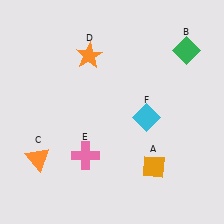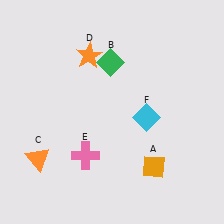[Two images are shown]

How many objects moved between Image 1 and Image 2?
1 object moved between the two images.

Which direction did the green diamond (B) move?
The green diamond (B) moved left.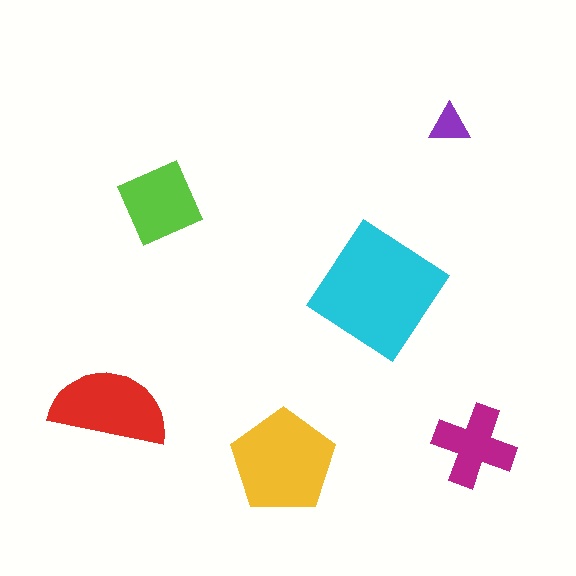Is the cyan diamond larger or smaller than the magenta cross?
Larger.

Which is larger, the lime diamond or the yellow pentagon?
The yellow pentagon.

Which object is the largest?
The cyan diamond.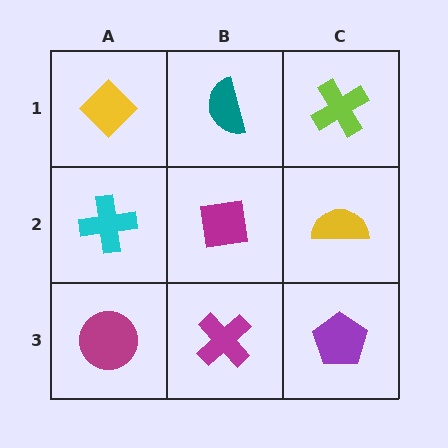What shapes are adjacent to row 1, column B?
A magenta square (row 2, column B), a yellow diamond (row 1, column A), a lime cross (row 1, column C).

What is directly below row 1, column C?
A yellow semicircle.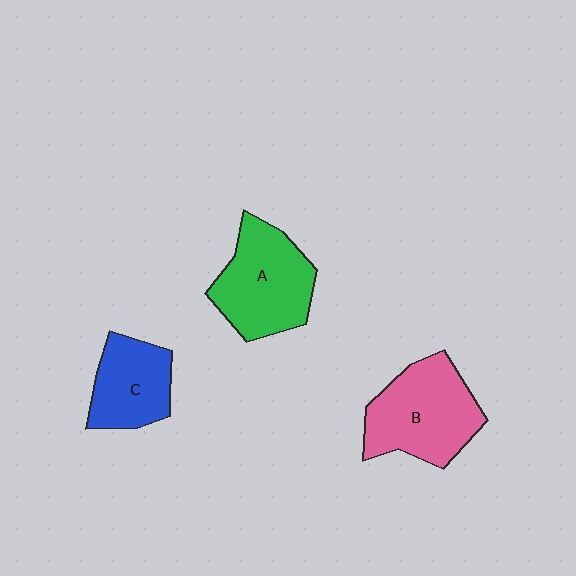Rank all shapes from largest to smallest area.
From largest to smallest: B (pink), A (green), C (blue).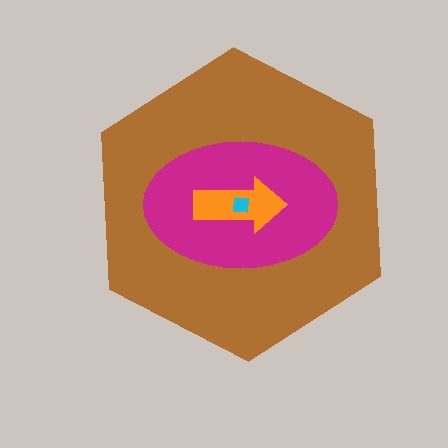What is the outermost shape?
The brown hexagon.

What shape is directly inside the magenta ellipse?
The orange arrow.